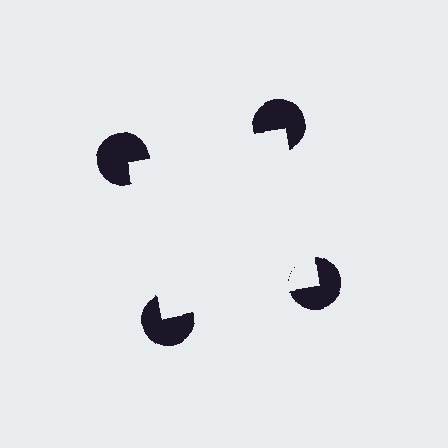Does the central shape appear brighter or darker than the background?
It typically appears slightly brighter than the background, even though no actual brightness change is drawn.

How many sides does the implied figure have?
4 sides.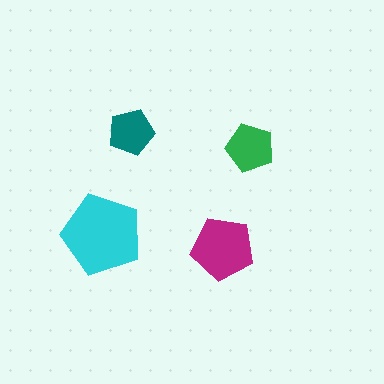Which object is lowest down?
The magenta pentagon is bottommost.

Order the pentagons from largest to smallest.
the cyan one, the magenta one, the green one, the teal one.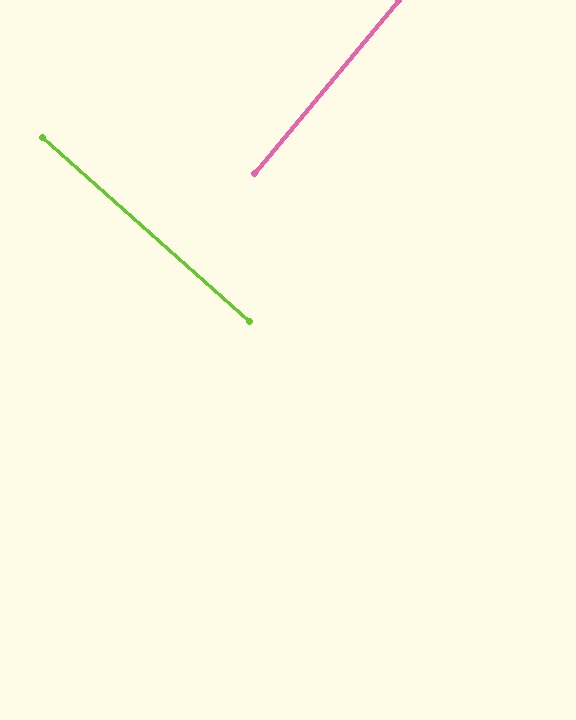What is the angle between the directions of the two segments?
Approximately 88 degrees.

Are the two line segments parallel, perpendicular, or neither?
Perpendicular — they meet at approximately 88°.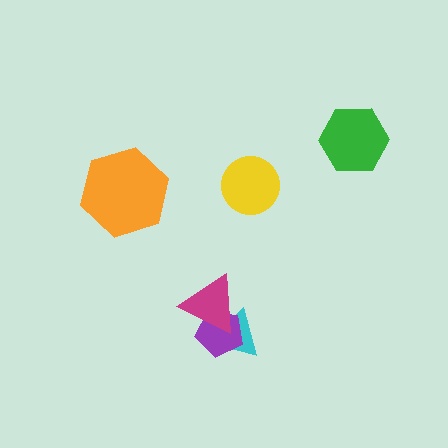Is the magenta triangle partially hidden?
No, no other shape covers it.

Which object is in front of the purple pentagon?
The magenta triangle is in front of the purple pentagon.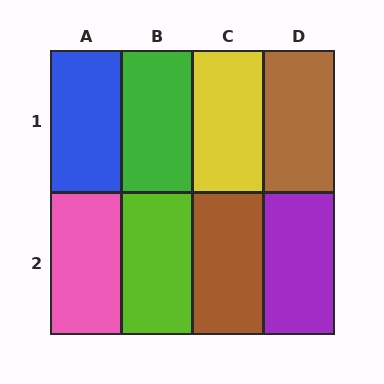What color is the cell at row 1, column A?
Blue.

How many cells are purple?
1 cell is purple.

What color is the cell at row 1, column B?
Green.